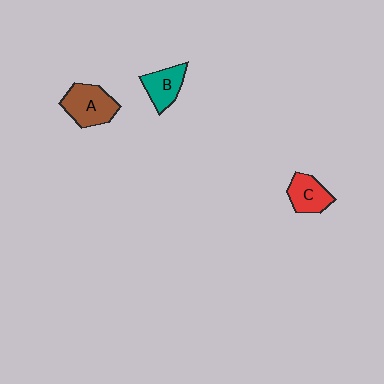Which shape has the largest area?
Shape A (brown).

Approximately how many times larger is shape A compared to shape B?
Approximately 1.3 times.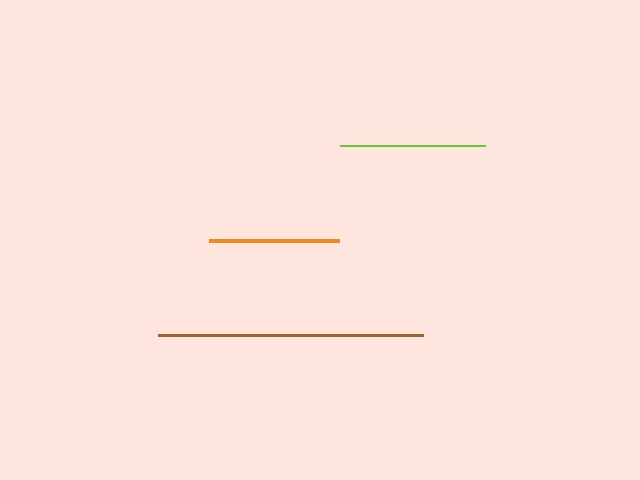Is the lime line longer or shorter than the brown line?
The brown line is longer than the lime line.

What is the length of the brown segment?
The brown segment is approximately 265 pixels long.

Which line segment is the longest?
The brown line is the longest at approximately 265 pixels.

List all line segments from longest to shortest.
From longest to shortest: brown, lime, orange.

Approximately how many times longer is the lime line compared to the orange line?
The lime line is approximately 1.1 times the length of the orange line.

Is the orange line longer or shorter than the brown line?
The brown line is longer than the orange line.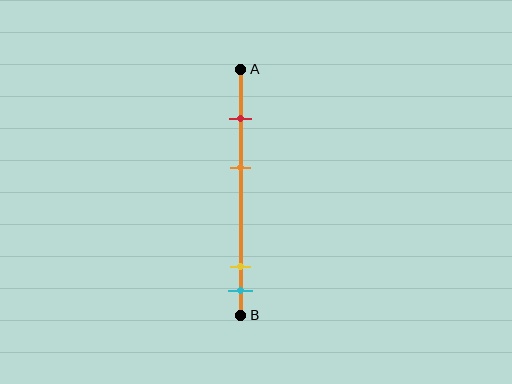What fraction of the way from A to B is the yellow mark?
The yellow mark is approximately 80% (0.8) of the way from A to B.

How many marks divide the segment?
There are 4 marks dividing the segment.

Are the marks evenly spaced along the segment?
No, the marks are not evenly spaced.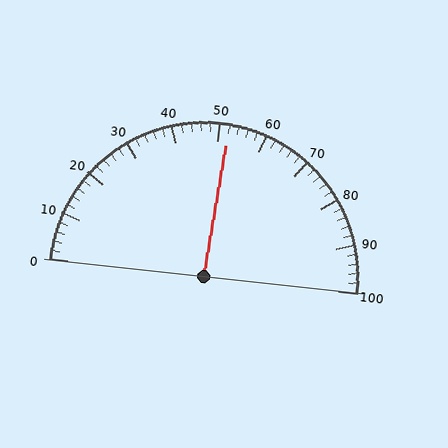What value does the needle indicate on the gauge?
The needle indicates approximately 52.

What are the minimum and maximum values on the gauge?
The gauge ranges from 0 to 100.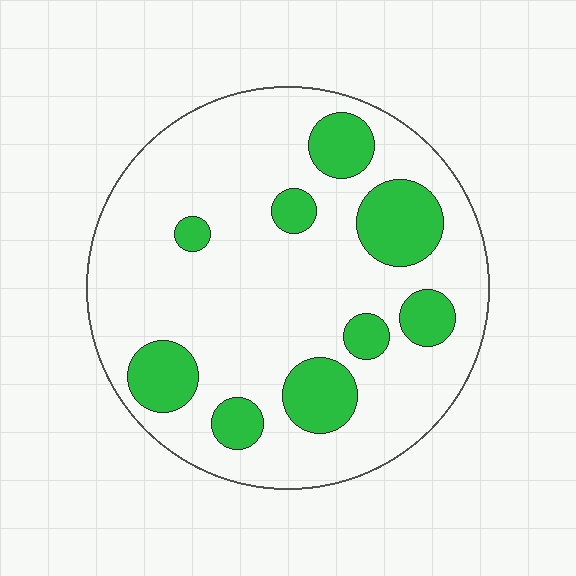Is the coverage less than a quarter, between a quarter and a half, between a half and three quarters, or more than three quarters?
Less than a quarter.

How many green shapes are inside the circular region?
9.